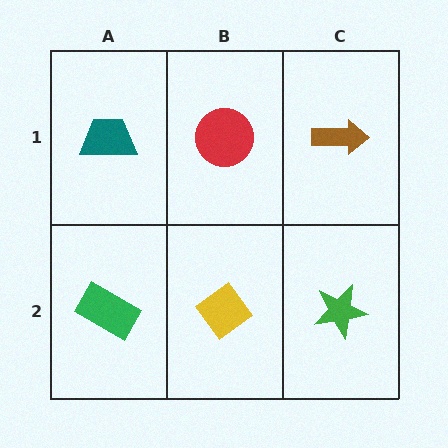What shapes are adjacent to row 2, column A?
A teal trapezoid (row 1, column A), a yellow diamond (row 2, column B).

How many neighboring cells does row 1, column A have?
2.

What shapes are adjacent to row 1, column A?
A green rectangle (row 2, column A), a red circle (row 1, column B).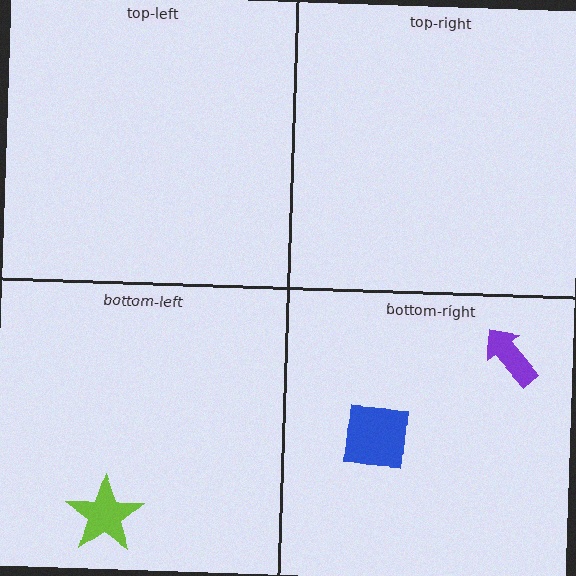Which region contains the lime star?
The bottom-left region.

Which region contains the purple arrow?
The bottom-right region.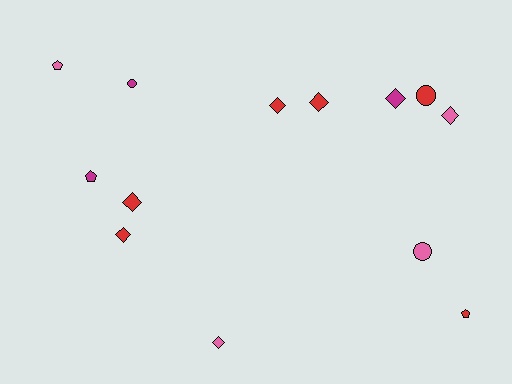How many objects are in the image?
There are 13 objects.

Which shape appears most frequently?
Diamond, with 7 objects.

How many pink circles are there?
There is 1 pink circle.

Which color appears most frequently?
Red, with 6 objects.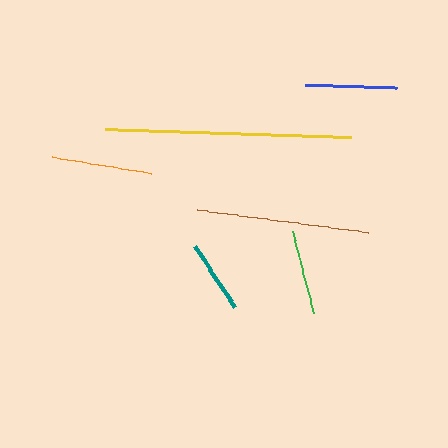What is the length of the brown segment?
The brown segment is approximately 171 pixels long.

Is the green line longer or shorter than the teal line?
The green line is longer than the teal line.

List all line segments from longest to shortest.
From longest to shortest: yellow, brown, orange, blue, green, teal.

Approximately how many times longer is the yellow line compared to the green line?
The yellow line is approximately 2.9 times the length of the green line.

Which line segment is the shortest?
The teal line is the shortest at approximately 73 pixels.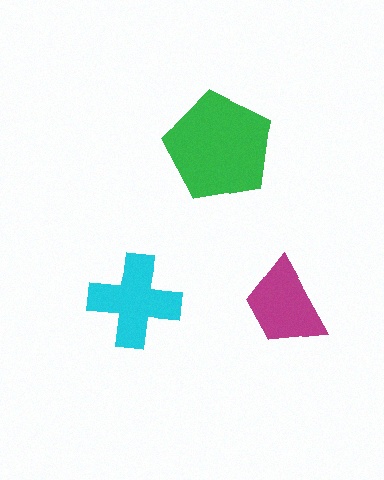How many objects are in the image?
There are 3 objects in the image.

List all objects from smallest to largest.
The magenta trapezoid, the cyan cross, the green pentagon.